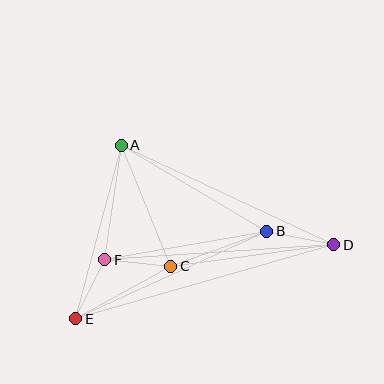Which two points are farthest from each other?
Points D and E are farthest from each other.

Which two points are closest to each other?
Points E and F are closest to each other.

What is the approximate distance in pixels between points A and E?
The distance between A and E is approximately 180 pixels.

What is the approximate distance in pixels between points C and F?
The distance between C and F is approximately 66 pixels.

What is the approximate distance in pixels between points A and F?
The distance between A and F is approximately 116 pixels.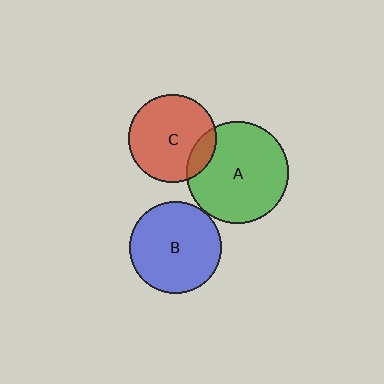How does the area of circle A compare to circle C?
Approximately 1.3 times.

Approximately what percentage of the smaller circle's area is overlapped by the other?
Approximately 15%.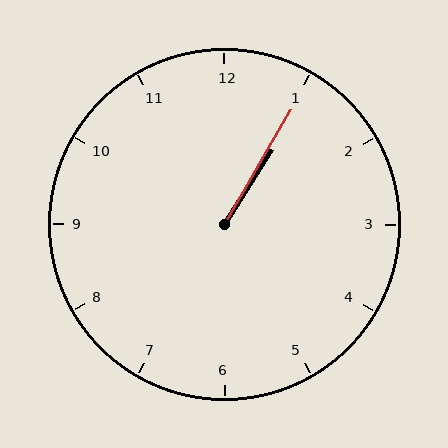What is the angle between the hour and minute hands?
Approximately 2 degrees.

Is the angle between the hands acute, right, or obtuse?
It is acute.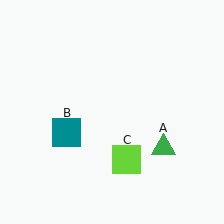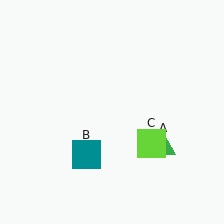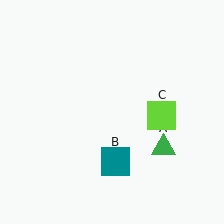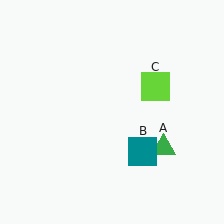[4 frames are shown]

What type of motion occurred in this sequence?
The teal square (object B), lime square (object C) rotated counterclockwise around the center of the scene.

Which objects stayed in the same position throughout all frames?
Green triangle (object A) remained stationary.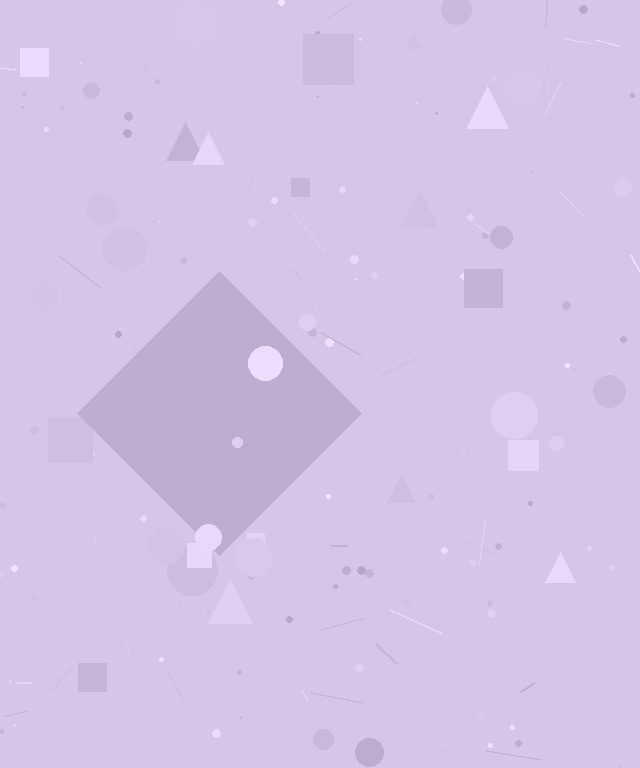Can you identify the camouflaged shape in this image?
The camouflaged shape is a diamond.